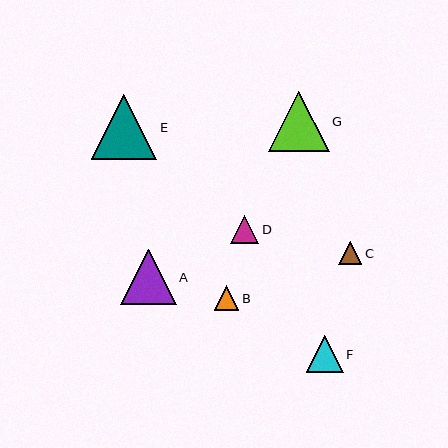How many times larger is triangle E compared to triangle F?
Triangle E is approximately 1.8 times the size of triangle F.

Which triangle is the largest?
Triangle E is the largest with a size of approximately 65 pixels.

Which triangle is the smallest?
Triangle C is the smallest with a size of approximately 24 pixels.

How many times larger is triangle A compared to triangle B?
Triangle A is approximately 2.3 times the size of triangle B.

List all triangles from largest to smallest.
From largest to smallest: E, G, A, F, D, B, C.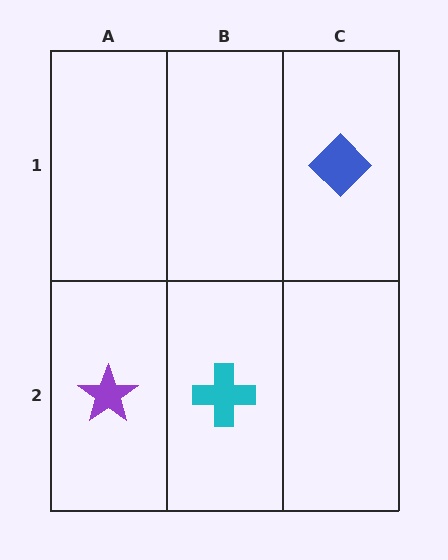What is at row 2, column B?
A cyan cross.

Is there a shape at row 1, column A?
No, that cell is empty.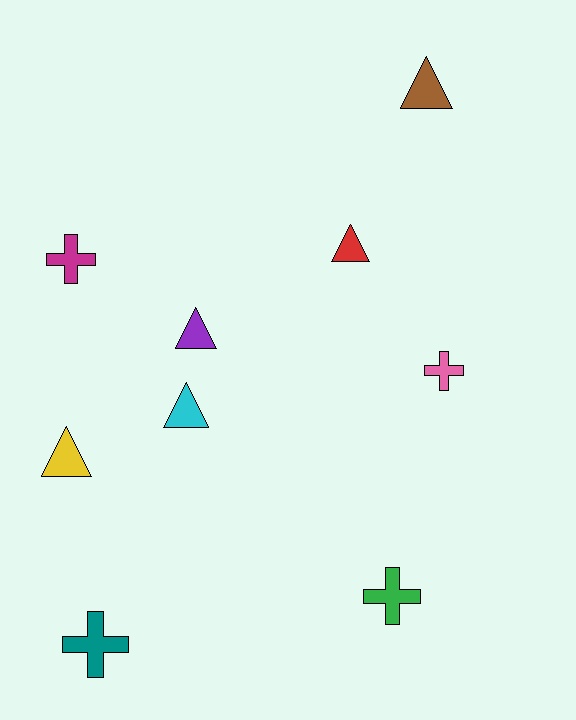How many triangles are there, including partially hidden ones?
There are 5 triangles.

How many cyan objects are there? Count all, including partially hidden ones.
There is 1 cyan object.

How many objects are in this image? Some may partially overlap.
There are 9 objects.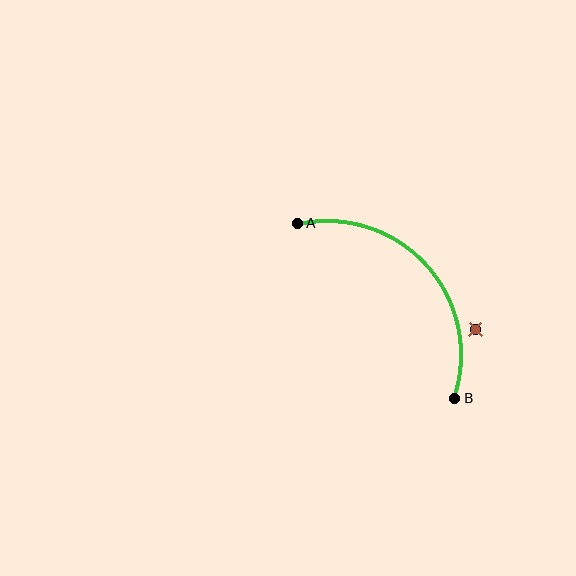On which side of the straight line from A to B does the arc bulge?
The arc bulges above and to the right of the straight line connecting A and B.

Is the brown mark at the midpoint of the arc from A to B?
No — the brown mark does not lie on the arc at all. It sits slightly outside the curve.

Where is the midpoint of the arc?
The arc midpoint is the point on the curve farthest from the straight line joining A and B. It sits above and to the right of that line.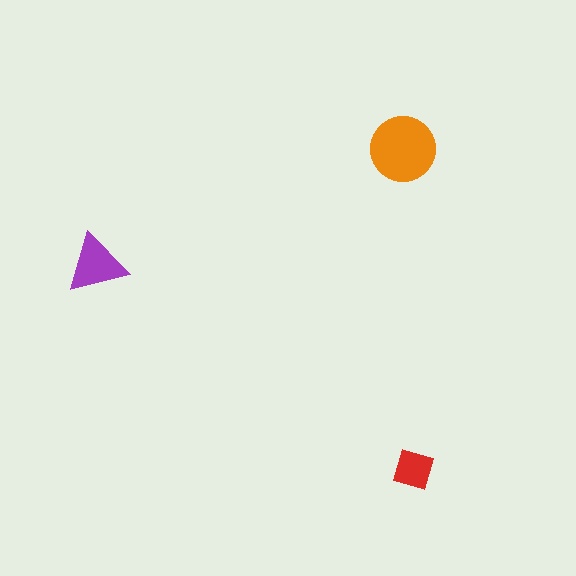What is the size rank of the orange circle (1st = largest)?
1st.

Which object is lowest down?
The red diamond is bottommost.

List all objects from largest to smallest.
The orange circle, the purple triangle, the red diamond.